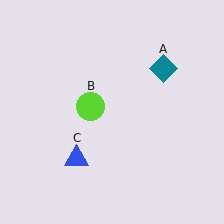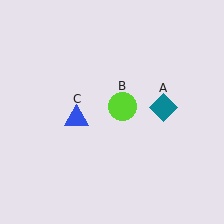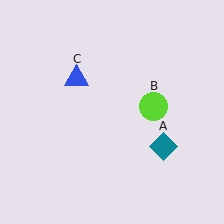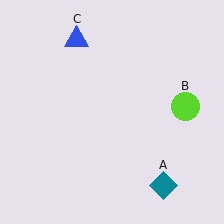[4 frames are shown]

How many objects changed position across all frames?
3 objects changed position: teal diamond (object A), lime circle (object B), blue triangle (object C).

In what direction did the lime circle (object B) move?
The lime circle (object B) moved right.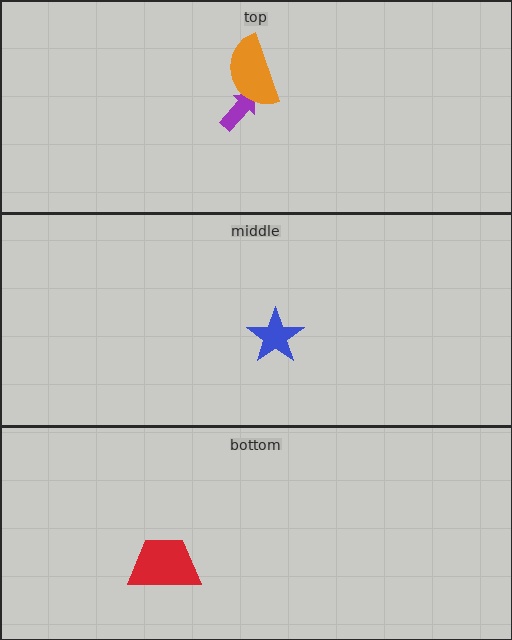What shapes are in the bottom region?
The red trapezoid.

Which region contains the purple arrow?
The top region.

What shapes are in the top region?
The purple arrow, the orange semicircle.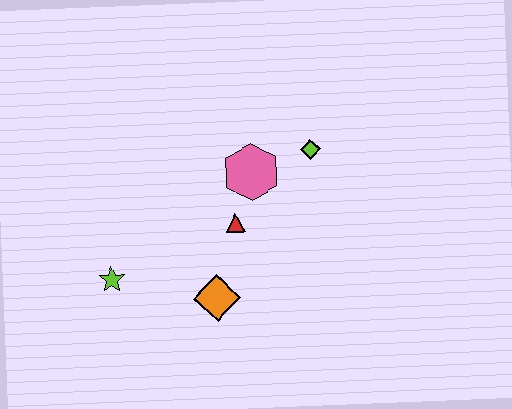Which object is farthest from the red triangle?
The lime star is farthest from the red triangle.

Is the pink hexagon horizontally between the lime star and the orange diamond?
No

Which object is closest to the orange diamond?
The red triangle is closest to the orange diamond.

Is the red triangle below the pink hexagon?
Yes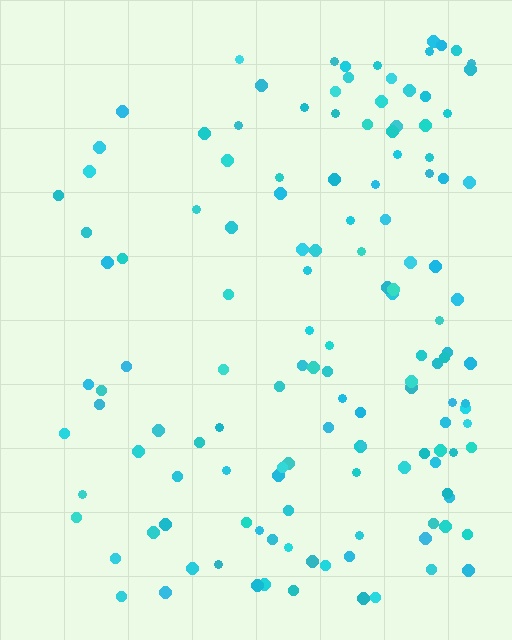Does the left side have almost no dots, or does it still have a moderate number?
Still a moderate number, just noticeably fewer than the right.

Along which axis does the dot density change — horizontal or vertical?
Horizontal.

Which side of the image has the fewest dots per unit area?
The left.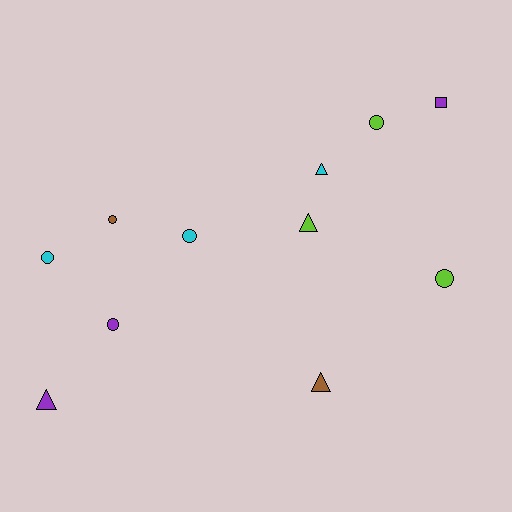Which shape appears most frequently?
Circle, with 6 objects.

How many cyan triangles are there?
There is 1 cyan triangle.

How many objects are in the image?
There are 11 objects.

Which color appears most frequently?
Cyan, with 3 objects.